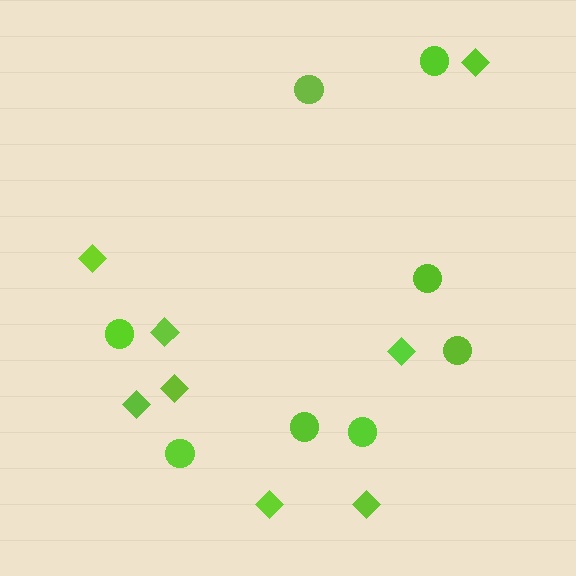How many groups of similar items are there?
There are 2 groups: one group of circles (8) and one group of diamonds (8).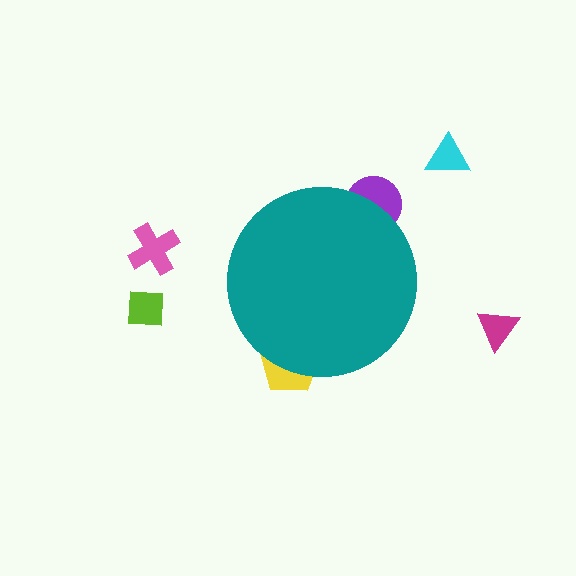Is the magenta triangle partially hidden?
No, the magenta triangle is fully visible.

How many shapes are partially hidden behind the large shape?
2 shapes are partially hidden.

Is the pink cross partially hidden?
No, the pink cross is fully visible.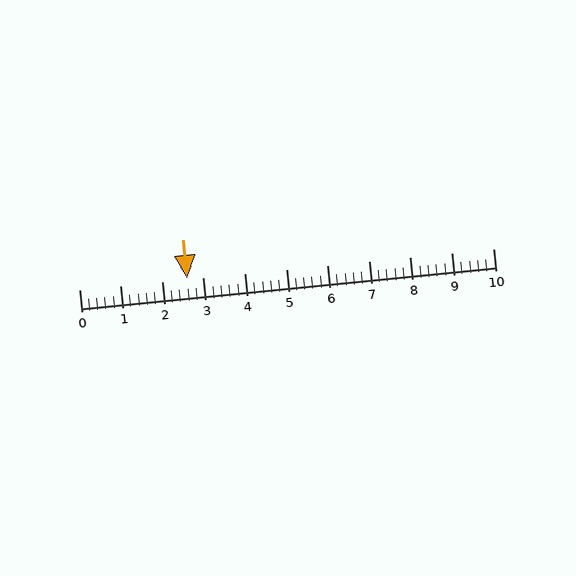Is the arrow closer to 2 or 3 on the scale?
The arrow is closer to 3.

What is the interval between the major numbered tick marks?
The major tick marks are spaced 1 units apart.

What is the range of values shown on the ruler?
The ruler shows values from 0 to 10.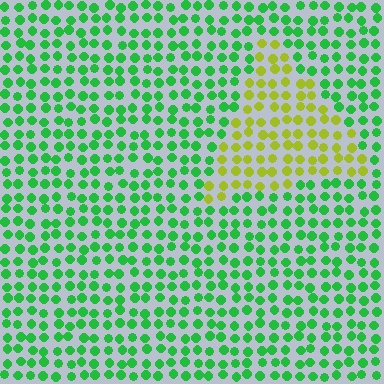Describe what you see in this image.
The image is filled with small green elements in a uniform arrangement. A triangle-shaped region is visible where the elements are tinted to a slightly different hue, forming a subtle color boundary.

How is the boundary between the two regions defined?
The boundary is defined purely by a slight shift in hue (about 59 degrees). Spacing, size, and orientation are identical on both sides.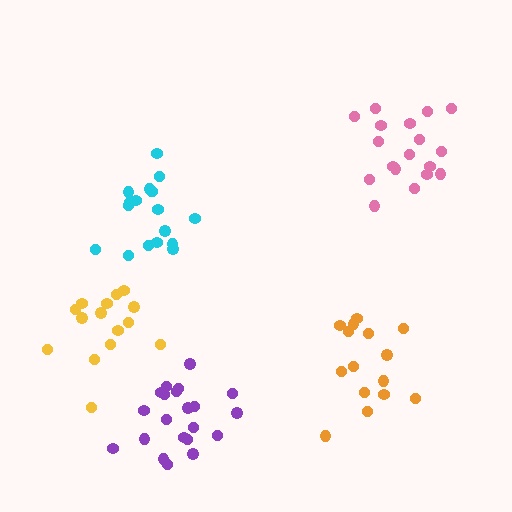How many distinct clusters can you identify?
There are 5 distinct clusters.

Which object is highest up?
The pink cluster is topmost.